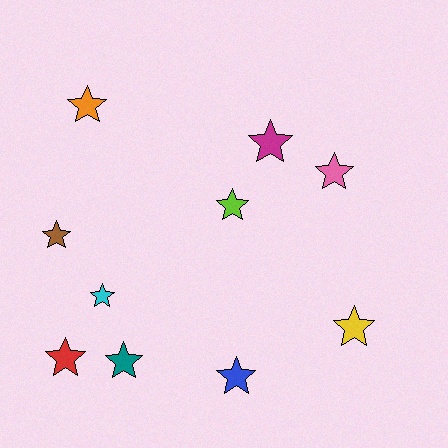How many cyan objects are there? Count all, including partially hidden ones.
There is 1 cyan object.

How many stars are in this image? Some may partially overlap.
There are 10 stars.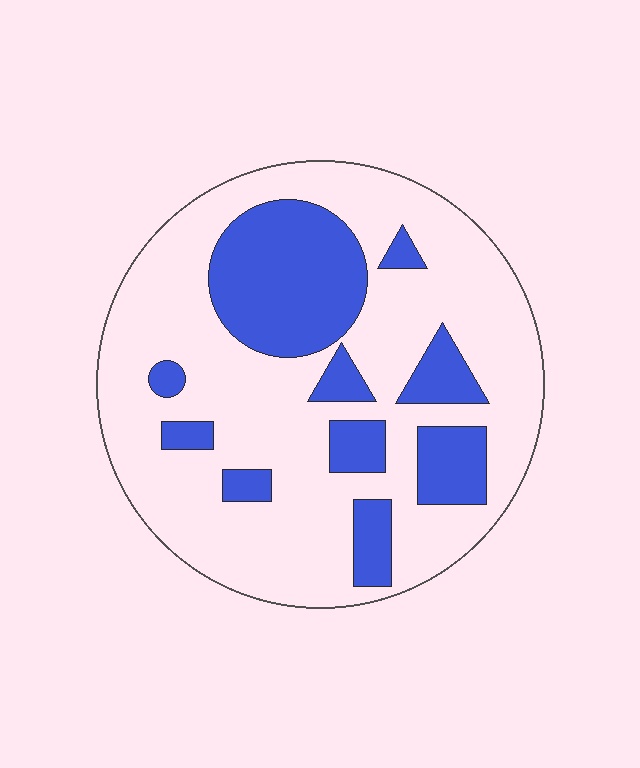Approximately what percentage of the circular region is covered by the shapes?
Approximately 25%.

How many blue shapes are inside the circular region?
10.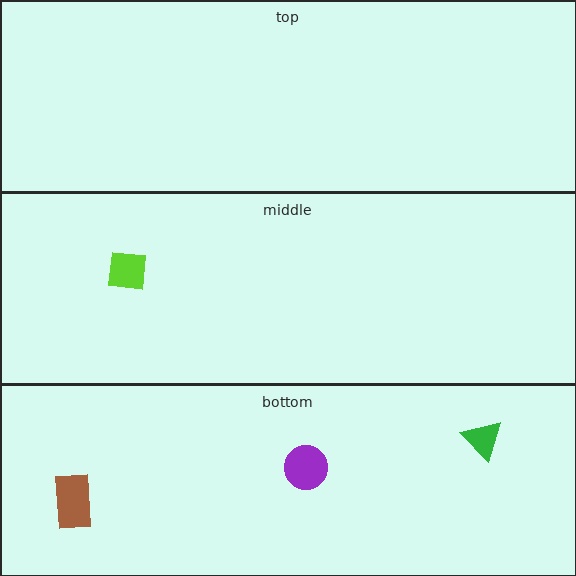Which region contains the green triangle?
The bottom region.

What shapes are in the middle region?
The lime square.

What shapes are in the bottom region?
The purple circle, the brown rectangle, the green triangle.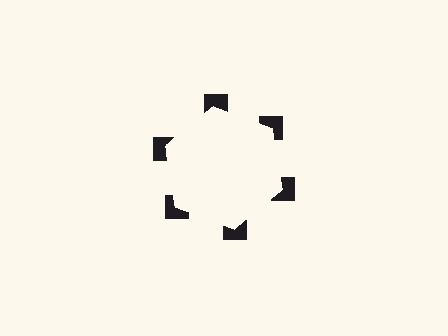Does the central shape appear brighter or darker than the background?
It typically appears slightly brighter than the background, even though no actual brightness change is drawn.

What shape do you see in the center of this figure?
An illusory hexagon — its edges are inferred from the aligned wedge cuts in the notched squares, not physically drawn.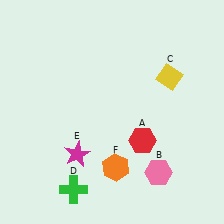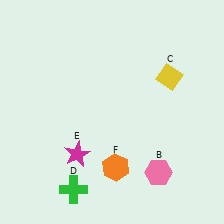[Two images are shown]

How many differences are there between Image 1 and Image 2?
There is 1 difference between the two images.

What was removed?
The red hexagon (A) was removed in Image 2.